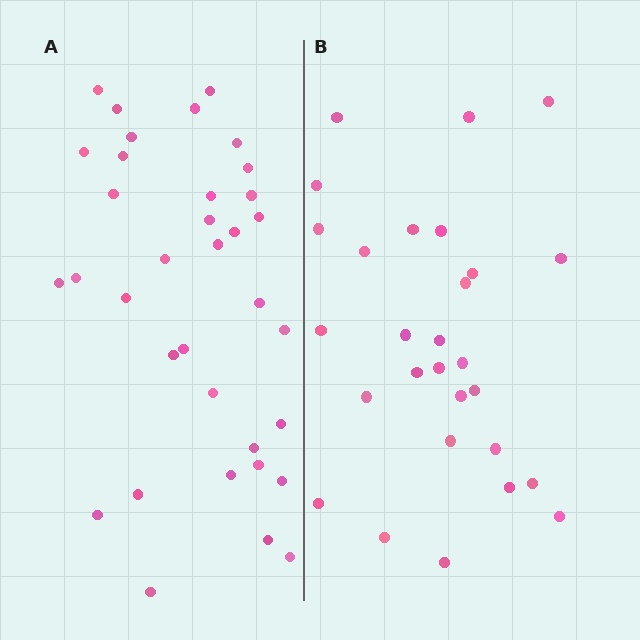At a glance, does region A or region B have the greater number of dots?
Region A (the left region) has more dots.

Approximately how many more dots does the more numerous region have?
Region A has roughly 8 or so more dots than region B.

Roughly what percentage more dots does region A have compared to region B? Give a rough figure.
About 25% more.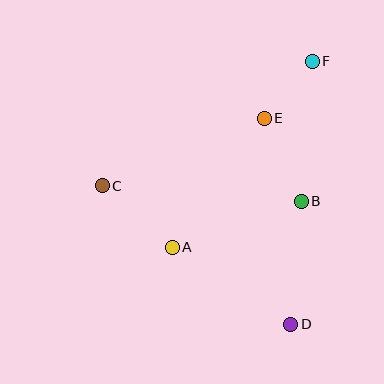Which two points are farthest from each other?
Points D and F are farthest from each other.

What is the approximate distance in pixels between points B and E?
The distance between B and E is approximately 91 pixels.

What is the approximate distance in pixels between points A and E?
The distance between A and E is approximately 159 pixels.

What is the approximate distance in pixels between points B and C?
The distance between B and C is approximately 200 pixels.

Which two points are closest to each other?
Points E and F are closest to each other.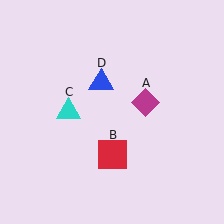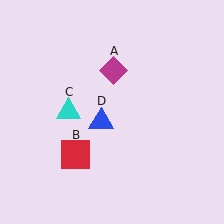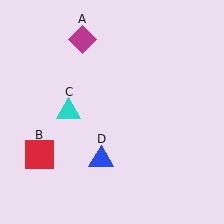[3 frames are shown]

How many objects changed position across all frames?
3 objects changed position: magenta diamond (object A), red square (object B), blue triangle (object D).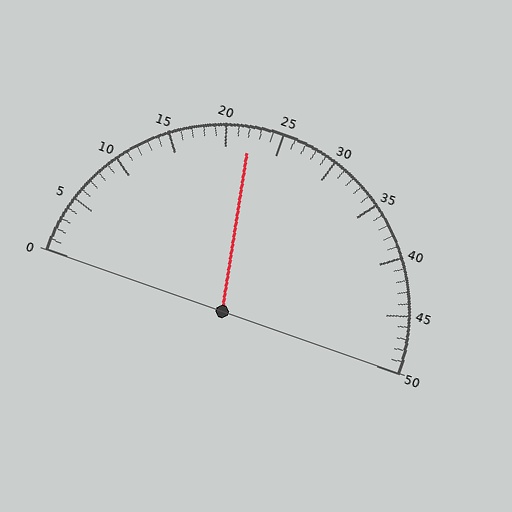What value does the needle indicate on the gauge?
The needle indicates approximately 22.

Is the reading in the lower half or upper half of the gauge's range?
The reading is in the lower half of the range (0 to 50).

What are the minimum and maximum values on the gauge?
The gauge ranges from 0 to 50.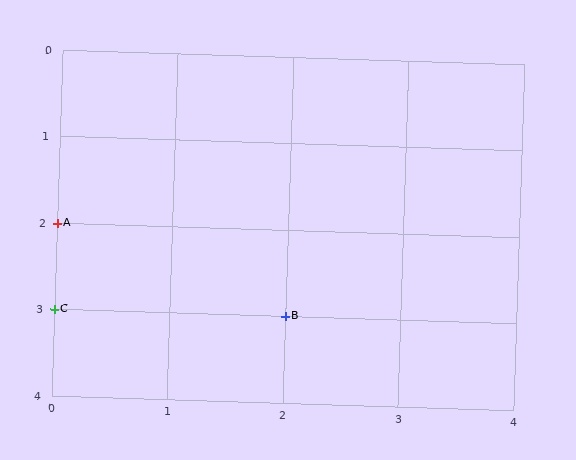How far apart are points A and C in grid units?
Points A and C are 1 row apart.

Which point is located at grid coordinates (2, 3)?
Point B is at (2, 3).